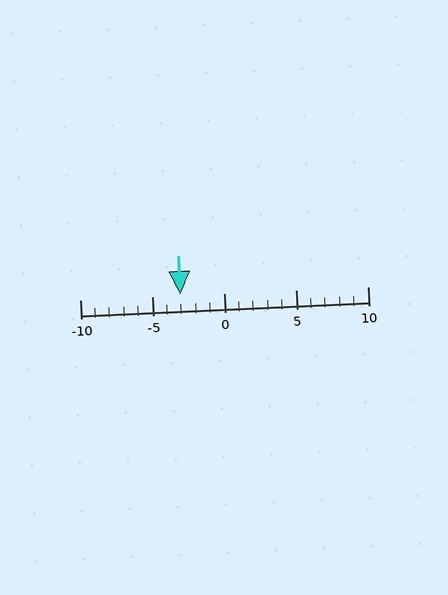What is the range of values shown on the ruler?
The ruler shows values from -10 to 10.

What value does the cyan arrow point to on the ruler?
The cyan arrow points to approximately -3.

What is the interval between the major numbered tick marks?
The major tick marks are spaced 5 units apart.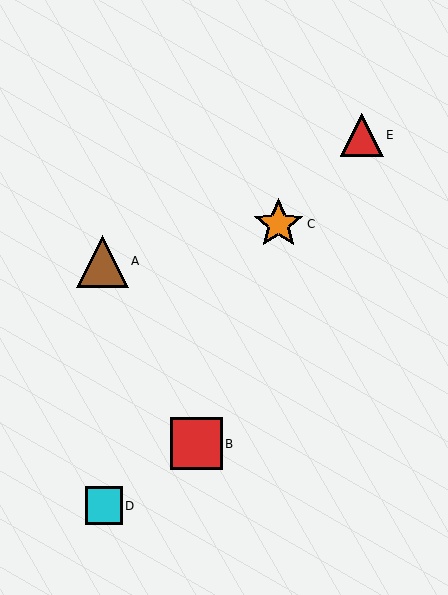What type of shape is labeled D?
Shape D is a cyan square.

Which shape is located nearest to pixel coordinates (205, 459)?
The red square (labeled B) at (196, 444) is nearest to that location.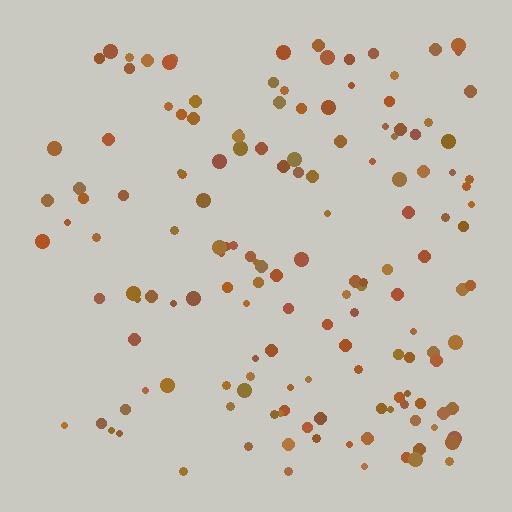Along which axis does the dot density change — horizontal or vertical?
Horizontal.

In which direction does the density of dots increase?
From left to right, with the right side densest.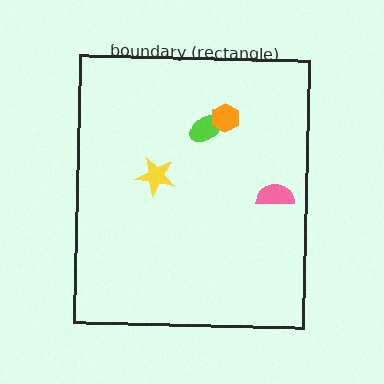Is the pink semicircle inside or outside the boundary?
Inside.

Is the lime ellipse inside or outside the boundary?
Inside.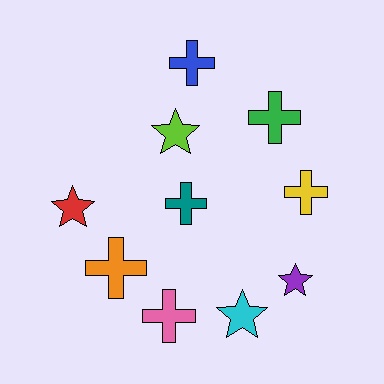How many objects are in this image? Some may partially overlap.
There are 10 objects.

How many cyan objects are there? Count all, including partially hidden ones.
There is 1 cyan object.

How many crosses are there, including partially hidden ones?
There are 6 crosses.